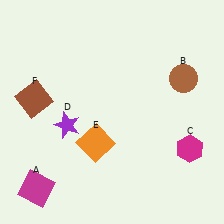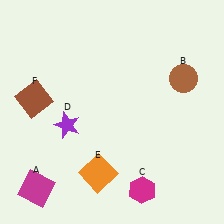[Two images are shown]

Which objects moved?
The objects that moved are: the magenta hexagon (C), the orange square (E).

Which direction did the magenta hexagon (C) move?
The magenta hexagon (C) moved left.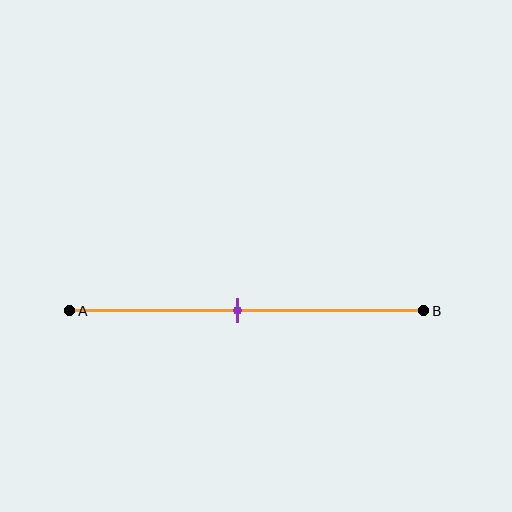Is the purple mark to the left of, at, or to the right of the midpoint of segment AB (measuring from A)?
The purple mark is approximately at the midpoint of segment AB.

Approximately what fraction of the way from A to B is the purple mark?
The purple mark is approximately 50% of the way from A to B.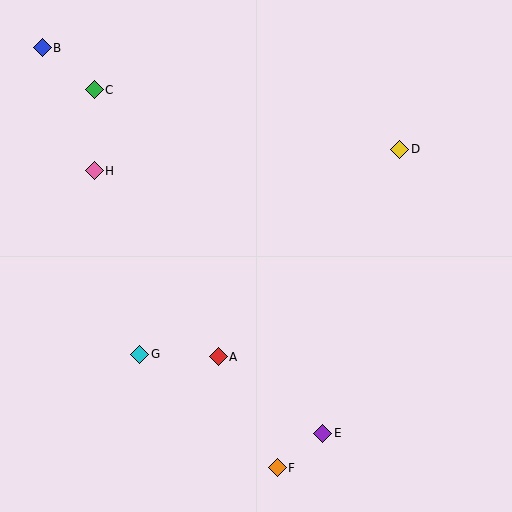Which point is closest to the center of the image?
Point A at (218, 357) is closest to the center.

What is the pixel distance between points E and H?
The distance between E and H is 348 pixels.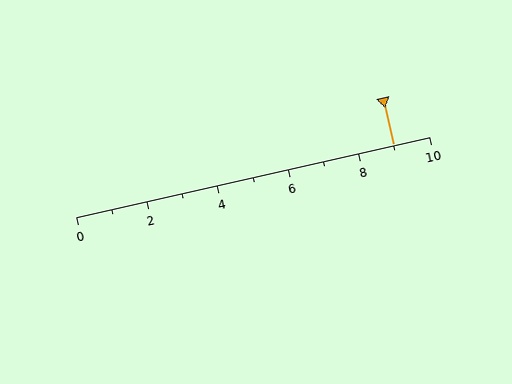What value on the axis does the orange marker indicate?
The marker indicates approximately 9.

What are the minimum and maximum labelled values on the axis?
The axis runs from 0 to 10.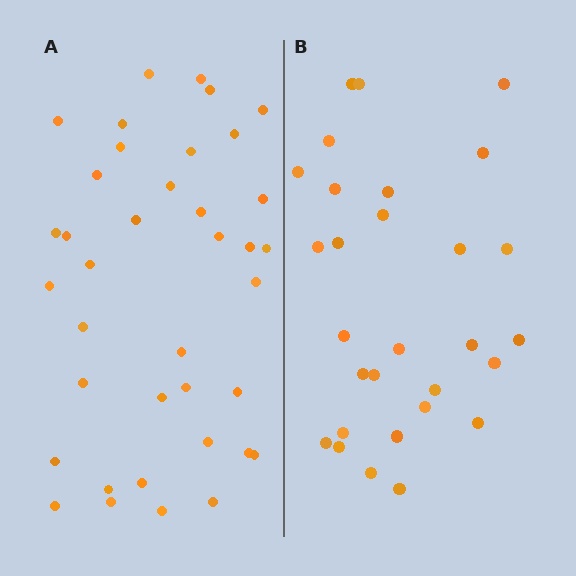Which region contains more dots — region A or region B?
Region A (the left region) has more dots.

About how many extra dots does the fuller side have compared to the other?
Region A has roughly 8 or so more dots than region B.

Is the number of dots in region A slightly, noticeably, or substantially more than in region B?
Region A has noticeably more, but not dramatically so. The ratio is roughly 1.3 to 1.